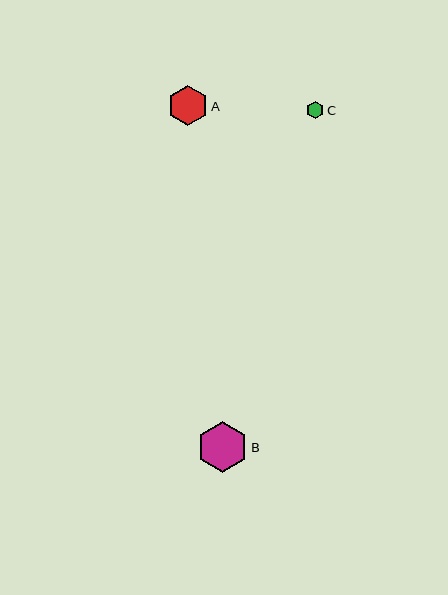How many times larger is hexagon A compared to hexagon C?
Hexagon A is approximately 2.4 times the size of hexagon C.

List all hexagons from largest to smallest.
From largest to smallest: B, A, C.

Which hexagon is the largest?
Hexagon B is the largest with a size of approximately 51 pixels.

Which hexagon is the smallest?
Hexagon C is the smallest with a size of approximately 17 pixels.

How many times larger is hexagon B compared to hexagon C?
Hexagon B is approximately 3.0 times the size of hexagon C.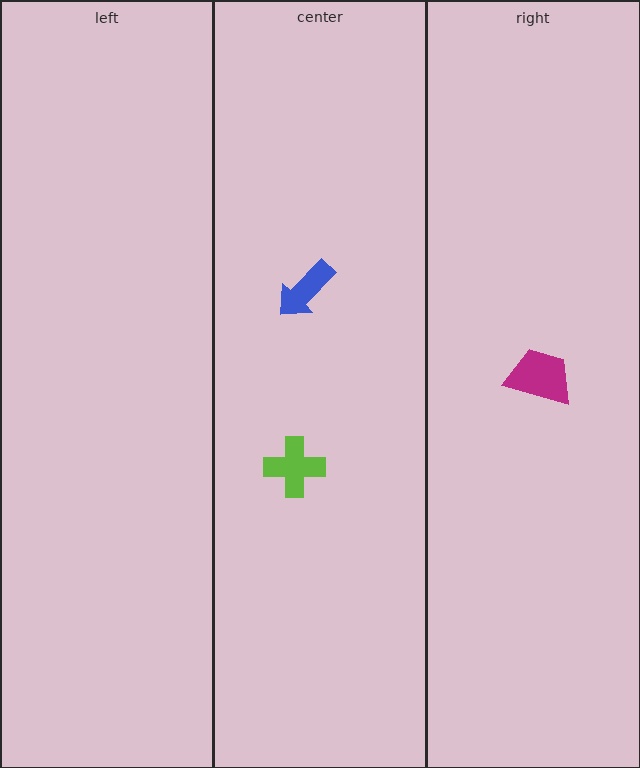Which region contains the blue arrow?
The center region.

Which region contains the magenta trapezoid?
The right region.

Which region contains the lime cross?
The center region.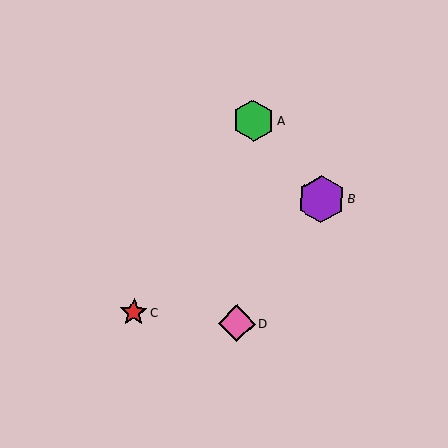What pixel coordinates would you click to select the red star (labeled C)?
Click at (134, 313) to select the red star C.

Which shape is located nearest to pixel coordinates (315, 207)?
The purple hexagon (labeled B) at (321, 199) is nearest to that location.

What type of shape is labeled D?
Shape D is a pink diamond.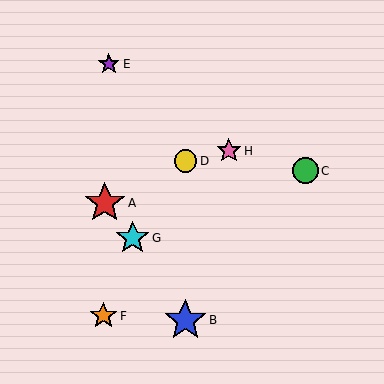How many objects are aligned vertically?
2 objects (B, D) are aligned vertically.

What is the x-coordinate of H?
Object H is at x≈229.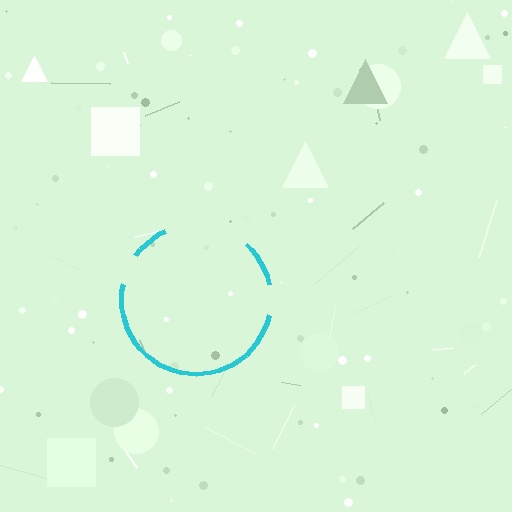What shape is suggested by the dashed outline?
The dashed outline suggests a circle.